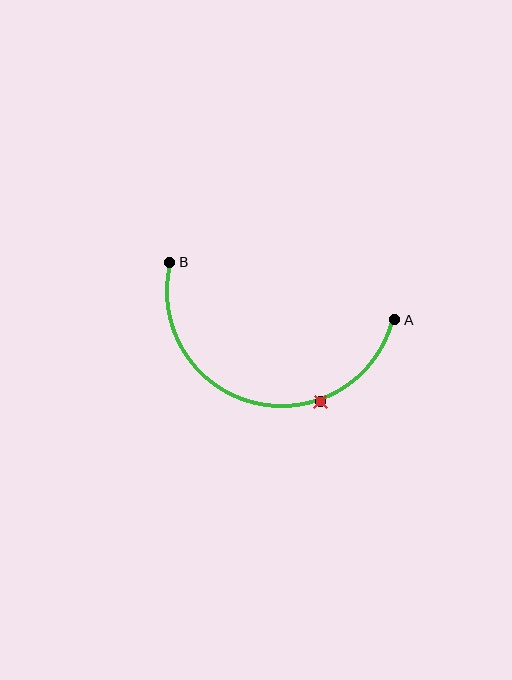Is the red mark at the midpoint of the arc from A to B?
No. The red mark lies on the arc but is closer to endpoint A. The arc midpoint would be at the point on the curve equidistant along the arc from both A and B.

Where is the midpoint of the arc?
The arc midpoint is the point on the curve farthest from the straight line joining A and B. It sits below that line.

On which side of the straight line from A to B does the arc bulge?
The arc bulges below the straight line connecting A and B.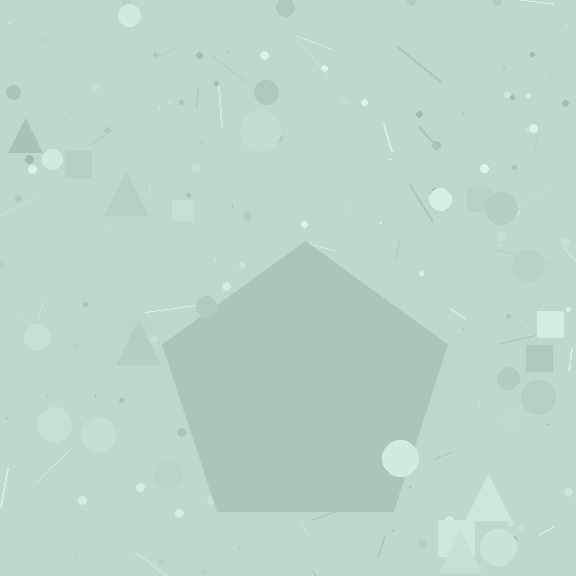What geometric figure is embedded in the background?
A pentagon is embedded in the background.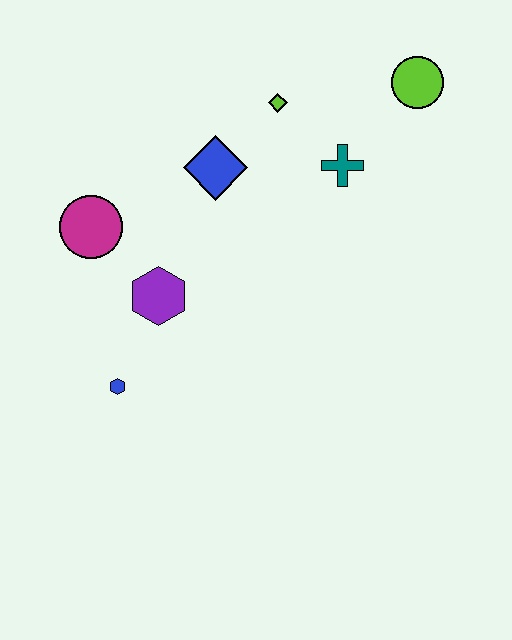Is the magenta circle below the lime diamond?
Yes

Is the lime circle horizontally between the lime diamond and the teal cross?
No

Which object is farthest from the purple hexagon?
The lime circle is farthest from the purple hexagon.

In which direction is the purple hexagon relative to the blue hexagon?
The purple hexagon is above the blue hexagon.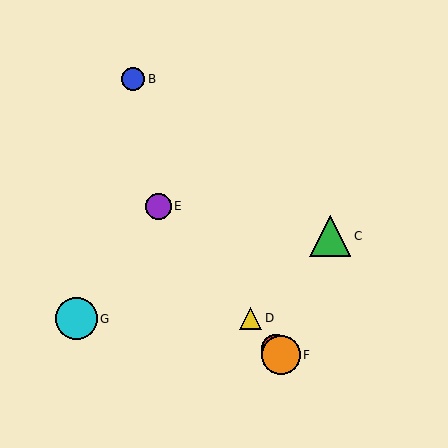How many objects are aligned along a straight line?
4 objects (A, D, E, F) are aligned along a straight line.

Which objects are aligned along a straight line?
Objects A, D, E, F are aligned along a straight line.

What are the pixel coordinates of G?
Object G is at (76, 319).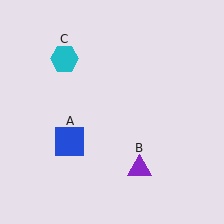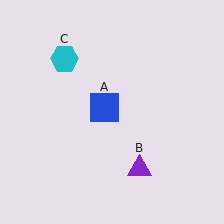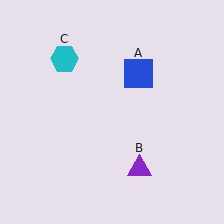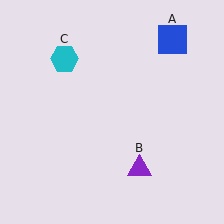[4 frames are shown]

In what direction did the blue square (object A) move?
The blue square (object A) moved up and to the right.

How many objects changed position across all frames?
1 object changed position: blue square (object A).